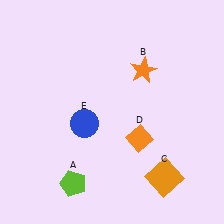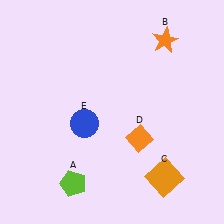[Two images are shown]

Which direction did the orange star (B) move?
The orange star (B) moved up.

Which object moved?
The orange star (B) moved up.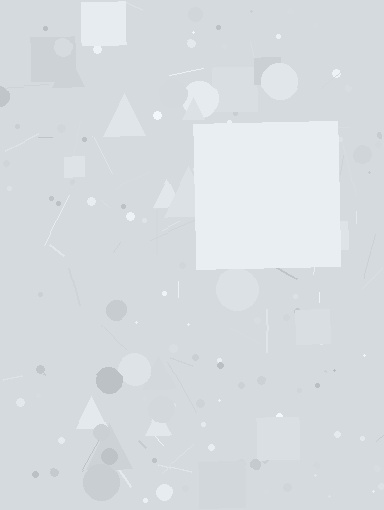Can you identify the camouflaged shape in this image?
The camouflaged shape is a square.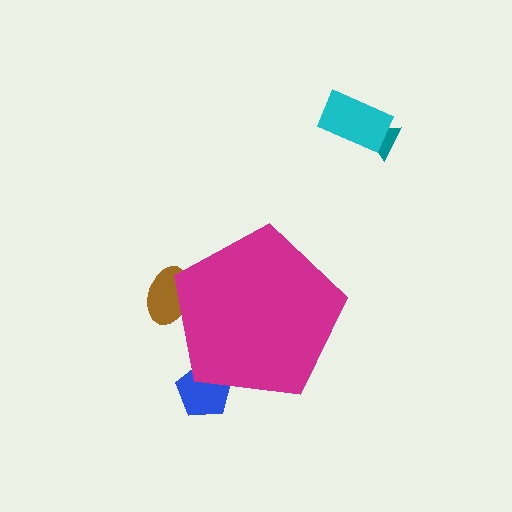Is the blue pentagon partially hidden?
Yes, the blue pentagon is partially hidden behind the magenta pentagon.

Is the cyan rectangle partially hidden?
No, the cyan rectangle is fully visible.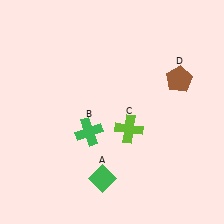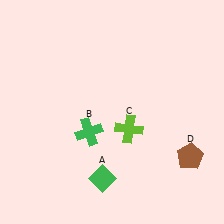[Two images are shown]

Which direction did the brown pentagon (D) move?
The brown pentagon (D) moved down.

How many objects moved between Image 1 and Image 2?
1 object moved between the two images.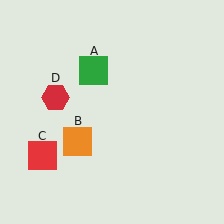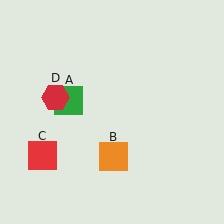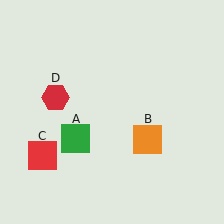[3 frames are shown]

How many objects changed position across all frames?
2 objects changed position: green square (object A), orange square (object B).